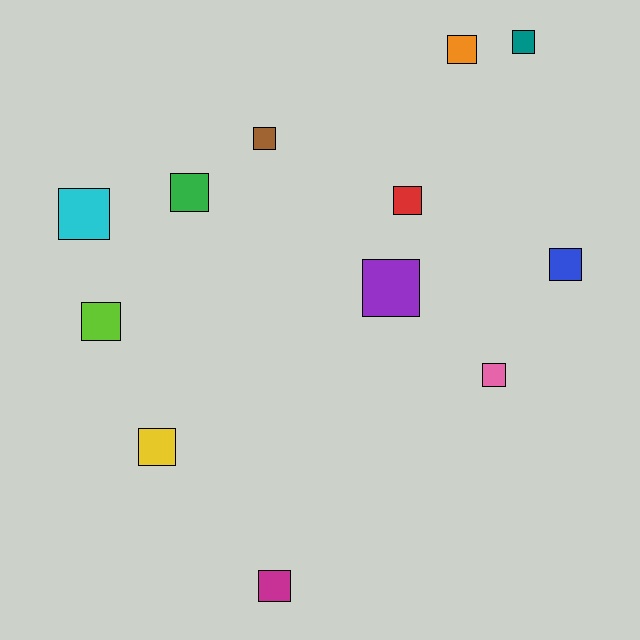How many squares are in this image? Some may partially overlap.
There are 12 squares.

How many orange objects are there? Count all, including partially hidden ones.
There is 1 orange object.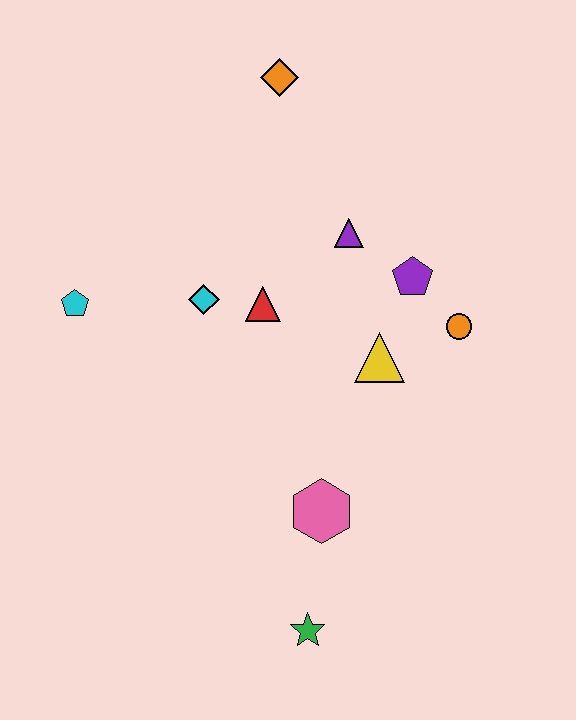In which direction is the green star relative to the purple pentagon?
The green star is below the purple pentagon.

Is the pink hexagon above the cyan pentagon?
No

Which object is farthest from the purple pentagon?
The green star is farthest from the purple pentagon.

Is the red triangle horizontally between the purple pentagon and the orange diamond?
No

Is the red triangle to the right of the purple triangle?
No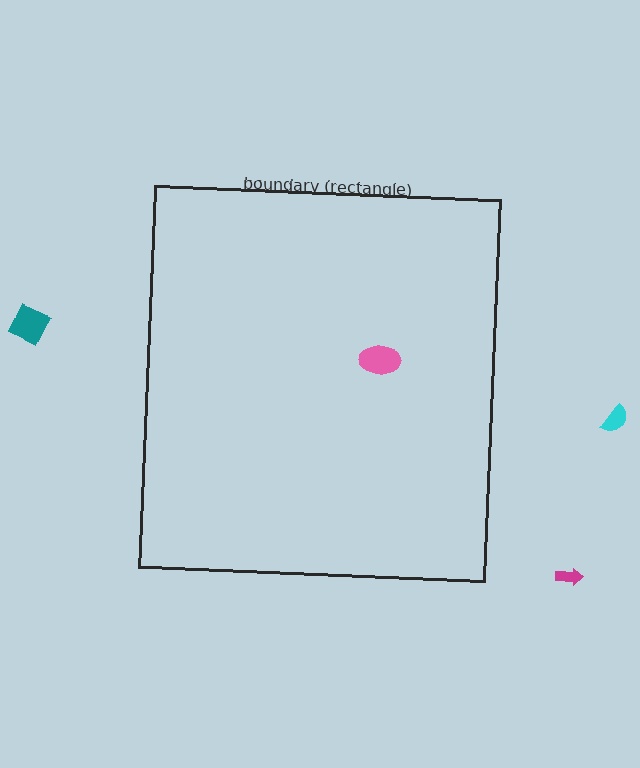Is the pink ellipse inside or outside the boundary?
Inside.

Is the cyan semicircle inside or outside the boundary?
Outside.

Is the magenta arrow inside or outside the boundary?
Outside.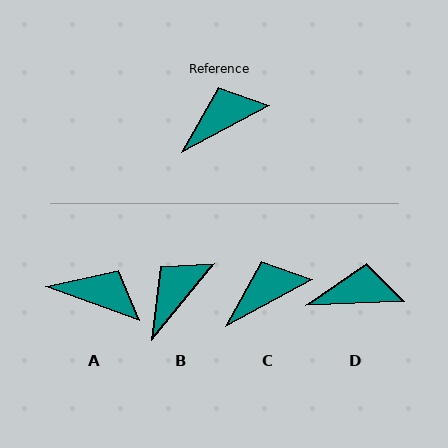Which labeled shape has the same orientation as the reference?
C.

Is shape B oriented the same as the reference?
No, it is off by about 22 degrees.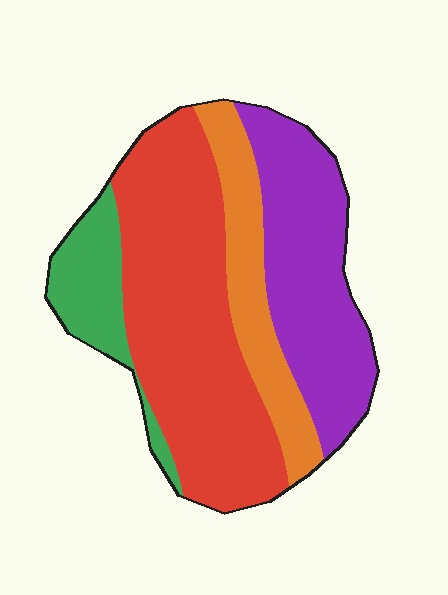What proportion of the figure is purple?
Purple covers roughly 30% of the figure.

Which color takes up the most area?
Red, at roughly 45%.